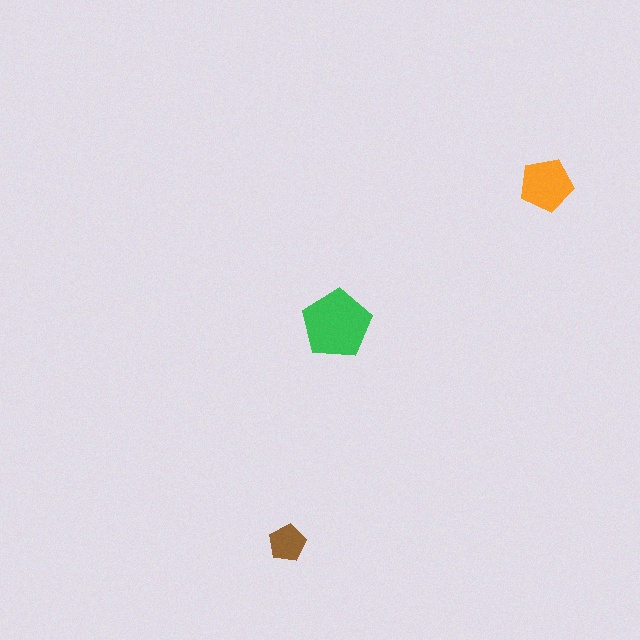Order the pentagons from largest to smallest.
the green one, the orange one, the brown one.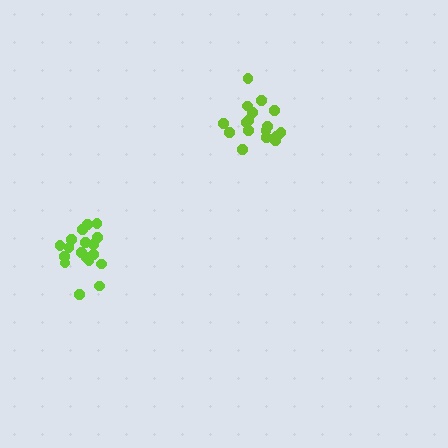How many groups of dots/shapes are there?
There are 2 groups.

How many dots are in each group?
Group 1: 18 dots, Group 2: 17 dots (35 total).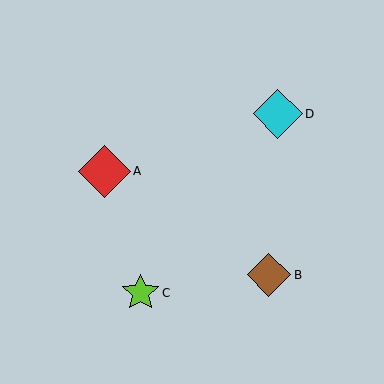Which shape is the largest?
The red diamond (labeled A) is the largest.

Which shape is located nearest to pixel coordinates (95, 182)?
The red diamond (labeled A) at (104, 171) is nearest to that location.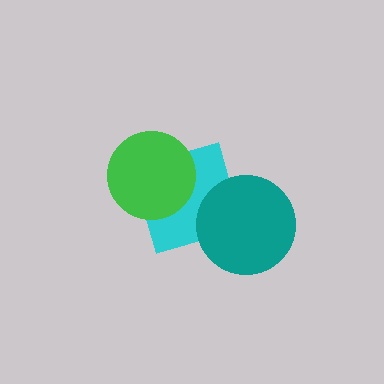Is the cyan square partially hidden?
Yes, it is partially covered by another shape.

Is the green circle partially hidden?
No, no other shape covers it.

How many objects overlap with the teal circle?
1 object overlaps with the teal circle.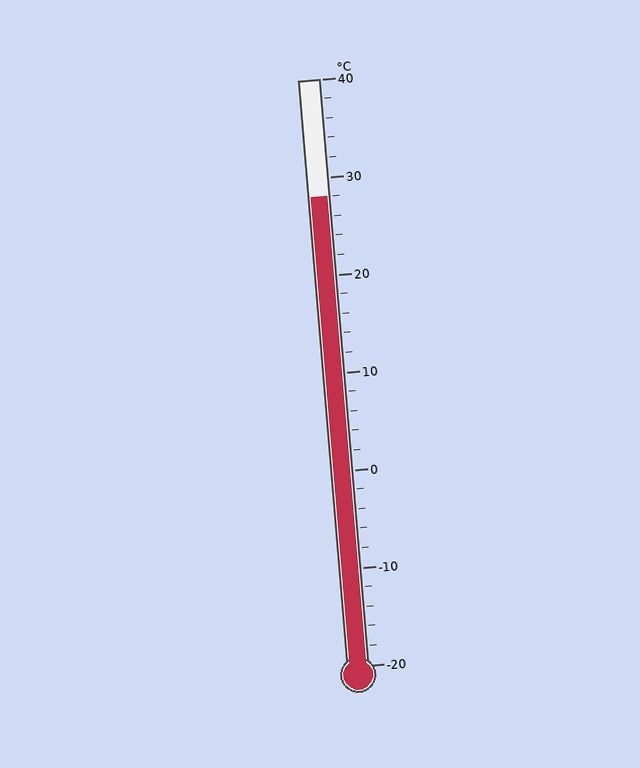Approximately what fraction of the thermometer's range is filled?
The thermometer is filled to approximately 80% of its range.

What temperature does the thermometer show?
The thermometer shows approximately 28°C.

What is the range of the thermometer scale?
The thermometer scale ranges from -20°C to 40°C.